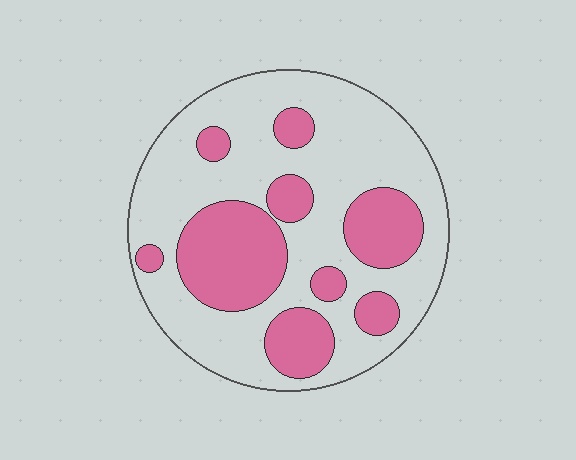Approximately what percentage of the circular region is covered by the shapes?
Approximately 30%.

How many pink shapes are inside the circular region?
9.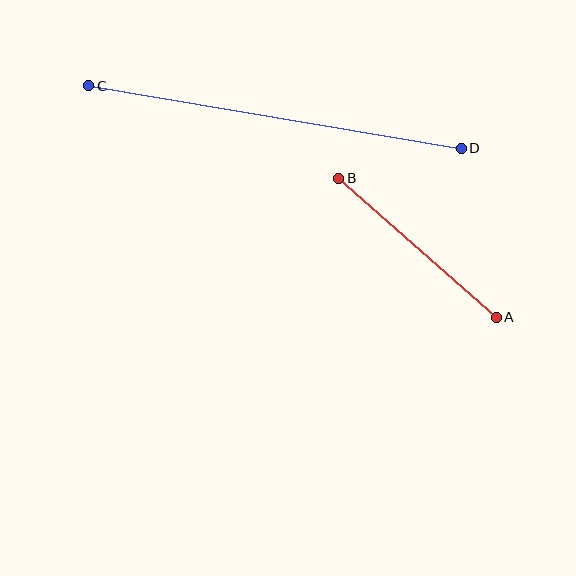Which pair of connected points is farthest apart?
Points C and D are farthest apart.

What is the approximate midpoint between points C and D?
The midpoint is at approximately (275, 117) pixels.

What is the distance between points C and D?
The distance is approximately 378 pixels.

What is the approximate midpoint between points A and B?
The midpoint is at approximately (418, 248) pixels.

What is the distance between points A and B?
The distance is approximately 210 pixels.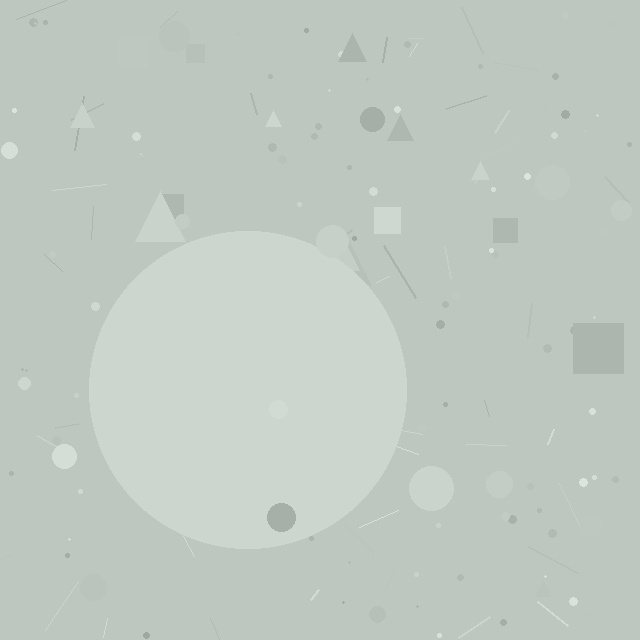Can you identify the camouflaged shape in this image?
The camouflaged shape is a circle.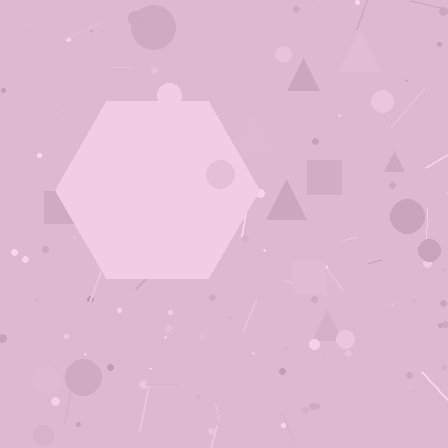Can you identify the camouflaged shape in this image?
The camouflaged shape is a hexagon.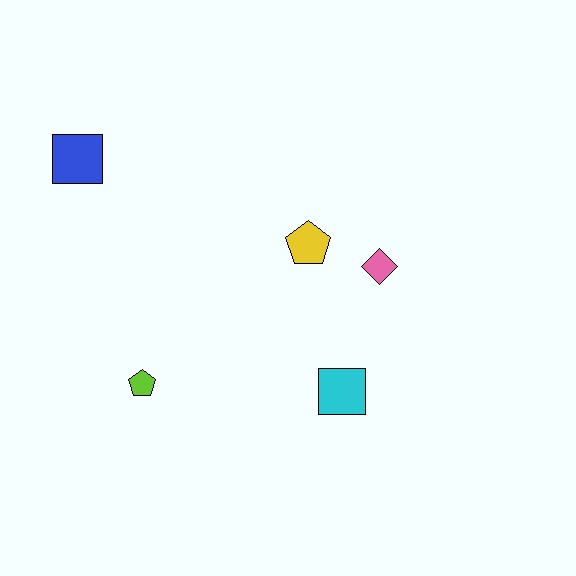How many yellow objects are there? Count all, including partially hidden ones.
There is 1 yellow object.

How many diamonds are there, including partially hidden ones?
There is 1 diamond.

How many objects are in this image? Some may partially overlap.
There are 5 objects.